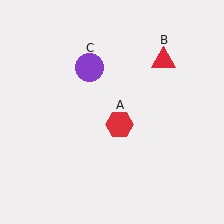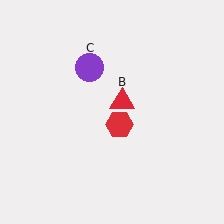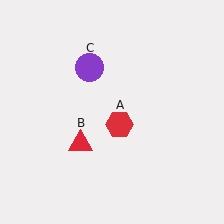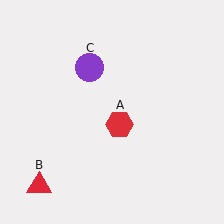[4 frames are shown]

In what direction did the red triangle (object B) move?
The red triangle (object B) moved down and to the left.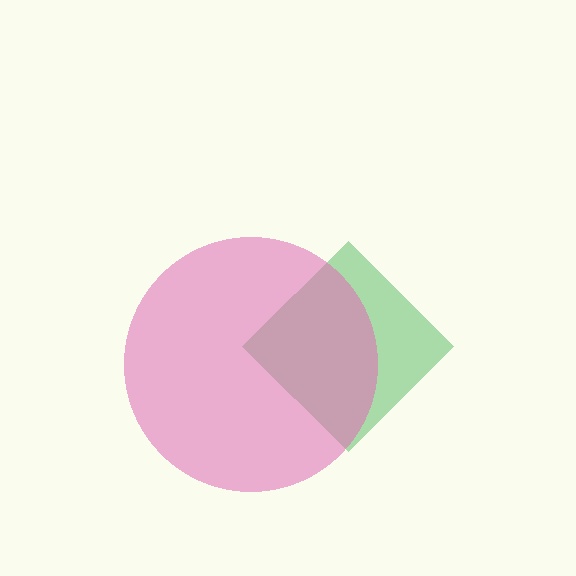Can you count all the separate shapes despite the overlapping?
Yes, there are 2 separate shapes.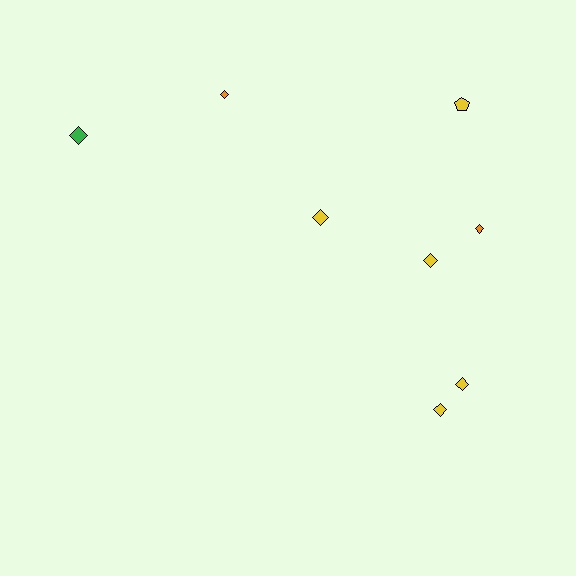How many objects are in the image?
There are 8 objects.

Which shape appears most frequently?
Diamond, with 7 objects.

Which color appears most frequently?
Yellow, with 5 objects.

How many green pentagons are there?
There are no green pentagons.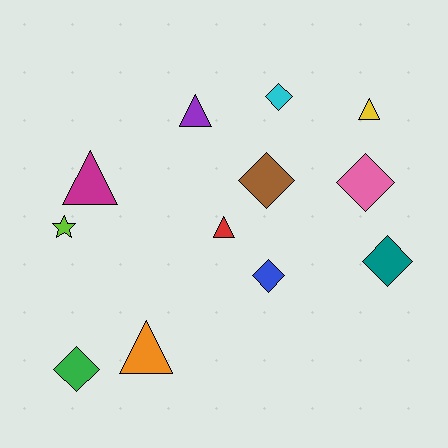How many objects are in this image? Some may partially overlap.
There are 12 objects.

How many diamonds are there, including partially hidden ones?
There are 6 diamonds.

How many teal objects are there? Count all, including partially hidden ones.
There is 1 teal object.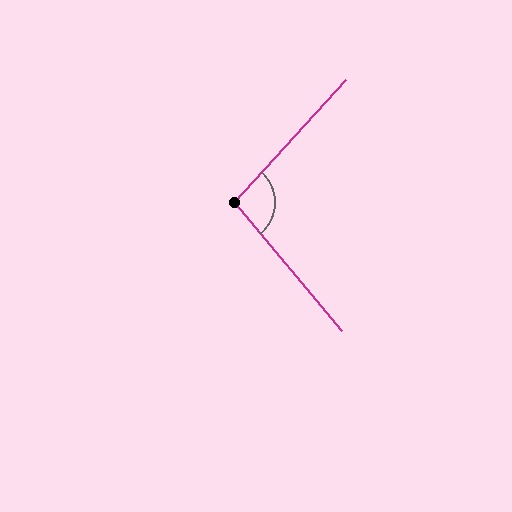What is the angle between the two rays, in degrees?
Approximately 98 degrees.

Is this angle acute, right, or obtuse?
It is obtuse.